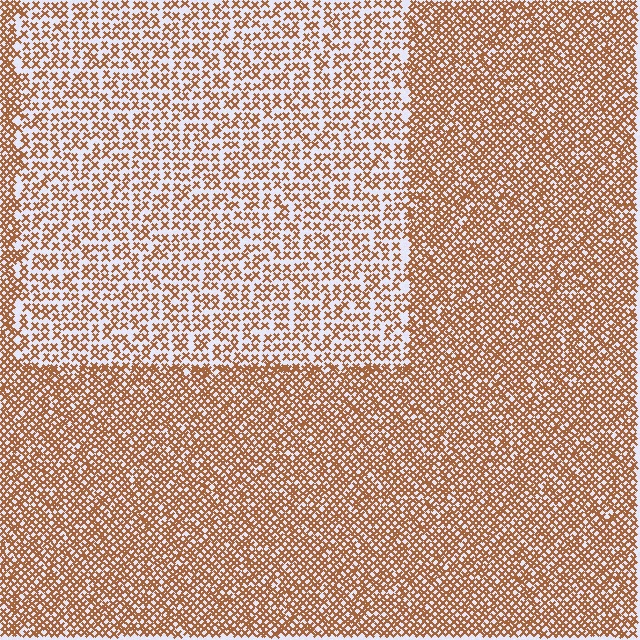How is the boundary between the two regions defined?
The boundary is defined by a change in element density (approximately 1.9x ratio). All elements are the same color, size, and shape.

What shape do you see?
I see a rectangle.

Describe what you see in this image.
The image contains small brown elements arranged at two different densities. A rectangle-shaped region is visible where the elements are less densely packed than the surrounding area.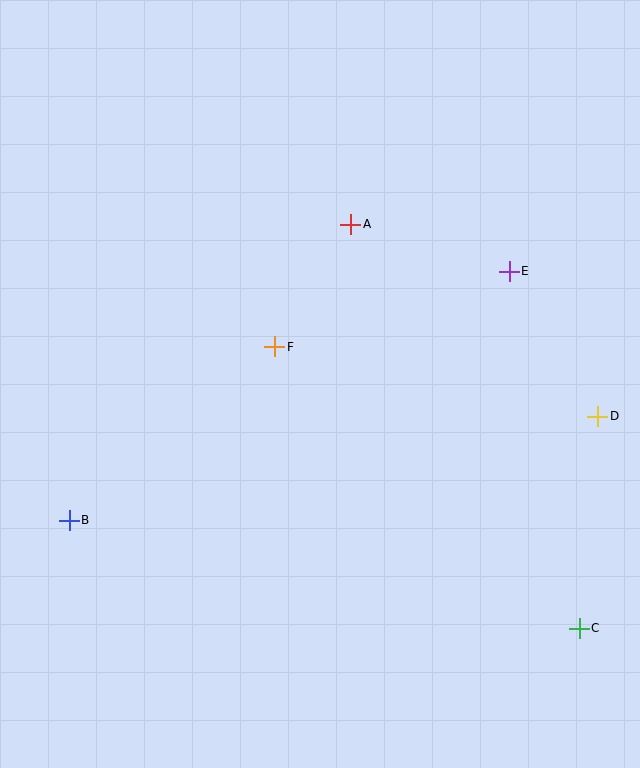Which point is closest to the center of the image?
Point F at (275, 347) is closest to the center.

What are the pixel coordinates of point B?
Point B is at (69, 520).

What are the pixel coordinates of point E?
Point E is at (509, 271).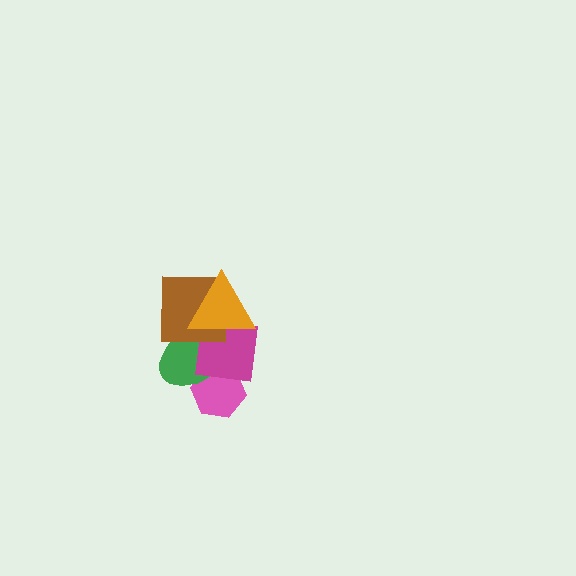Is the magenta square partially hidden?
Yes, it is partially covered by another shape.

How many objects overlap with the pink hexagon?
2 objects overlap with the pink hexagon.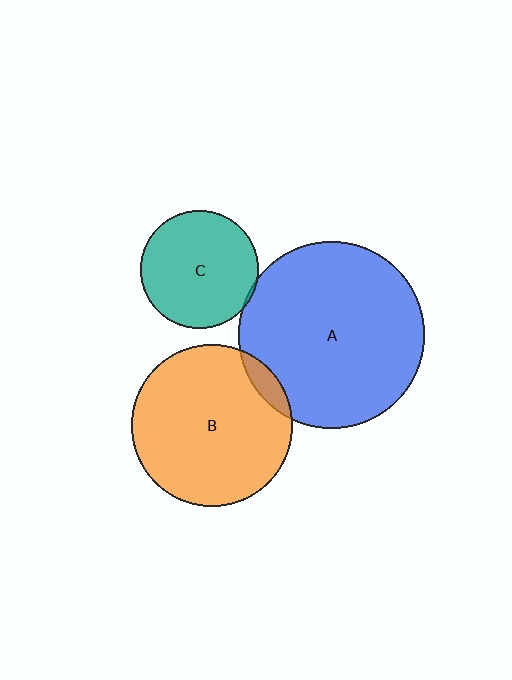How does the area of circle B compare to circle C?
Approximately 1.9 times.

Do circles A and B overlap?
Yes.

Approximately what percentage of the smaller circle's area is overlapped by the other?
Approximately 5%.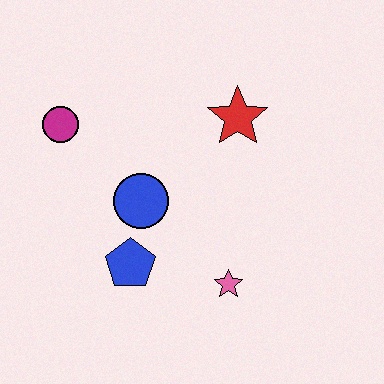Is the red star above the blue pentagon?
Yes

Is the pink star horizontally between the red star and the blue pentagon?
Yes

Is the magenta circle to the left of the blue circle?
Yes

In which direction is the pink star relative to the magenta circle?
The pink star is to the right of the magenta circle.